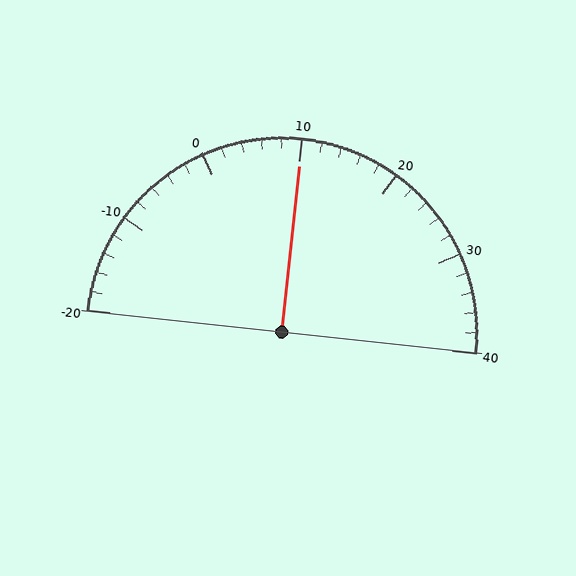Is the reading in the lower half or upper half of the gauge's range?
The reading is in the upper half of the range (-20 to 40).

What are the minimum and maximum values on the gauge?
The gauge ranges from -20 to 40.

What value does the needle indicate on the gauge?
The needle indicates approximately 10.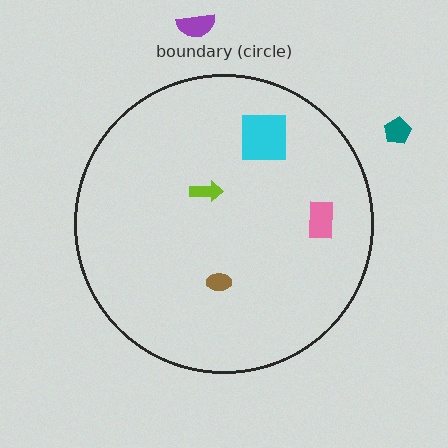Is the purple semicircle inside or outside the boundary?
Outside.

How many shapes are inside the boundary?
4 inside, 2 outside.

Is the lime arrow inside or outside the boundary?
Inside.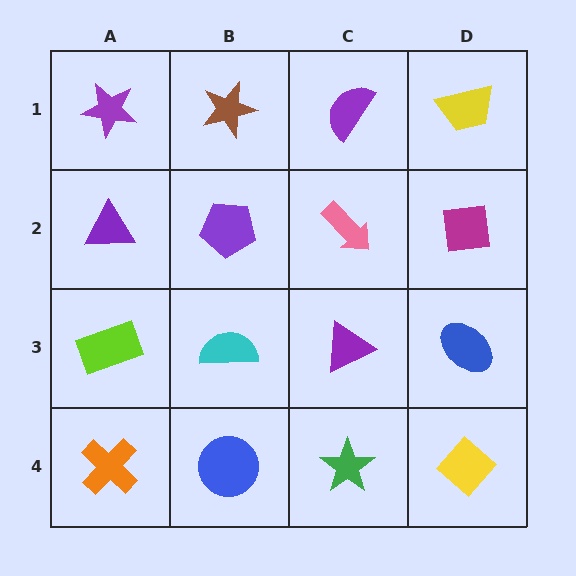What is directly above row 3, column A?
A purple triangle.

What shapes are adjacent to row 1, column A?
A purple triangle (row 2, column A), a brown star (row 1, column B).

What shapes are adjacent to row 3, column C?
A pink arrow (row 2, column C), a green star (row 4, column C), a cyan semicircle (row 3, column B), a blue ellipse (row 3, column D).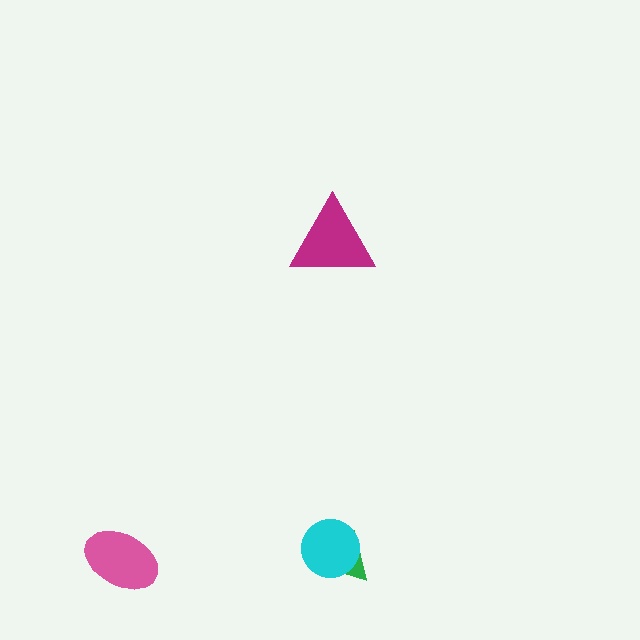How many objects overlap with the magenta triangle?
0 objects overlap with the magenta triangle.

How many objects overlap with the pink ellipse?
0 objects overlap with the pink ellipse.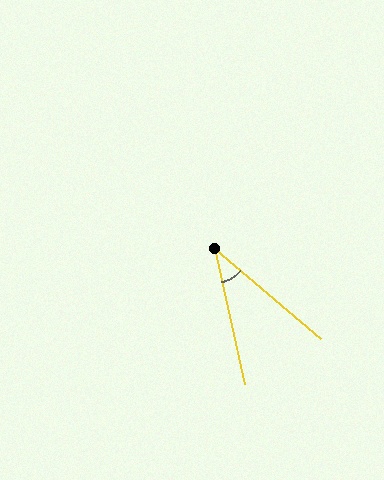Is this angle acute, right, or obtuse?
It is acute.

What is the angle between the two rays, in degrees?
Approximately 37 degrees.